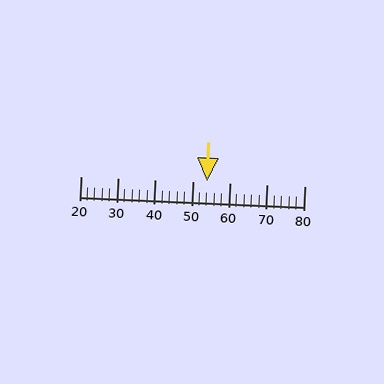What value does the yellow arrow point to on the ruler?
The yellow arrow points to approximately 54.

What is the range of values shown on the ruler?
The ruler shows values from 20 to 80.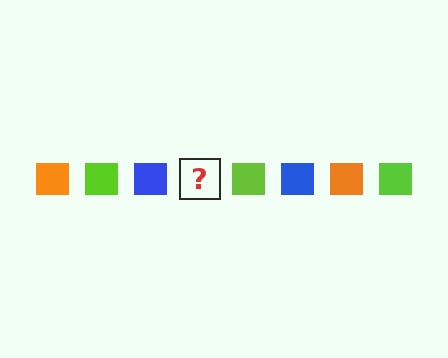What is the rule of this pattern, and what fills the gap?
The rule is that the pattern cycles through orange, lime, blue squares. The gap should be filled with an orange square.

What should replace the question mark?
The question mark should be replaced with an orange square.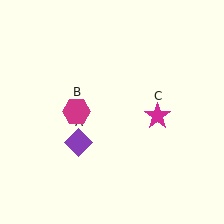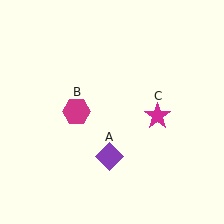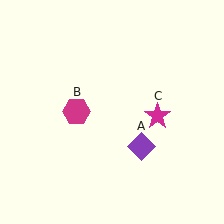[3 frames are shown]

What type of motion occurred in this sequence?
The purple diamond (object A) rotated counterclockwise around the center of the scene.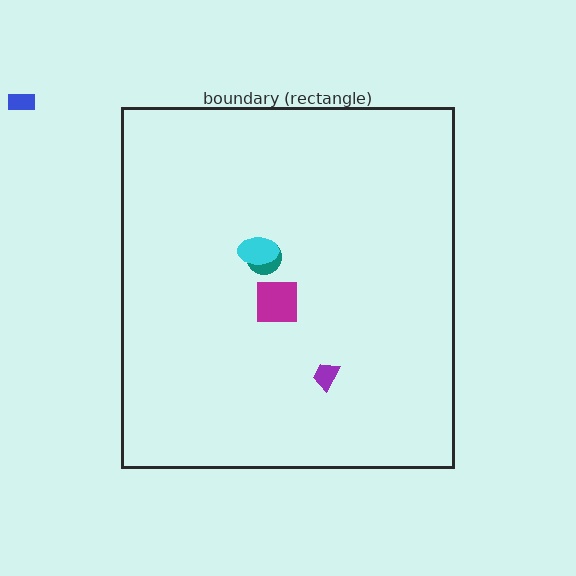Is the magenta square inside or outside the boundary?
Inside.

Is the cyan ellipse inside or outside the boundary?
Inside.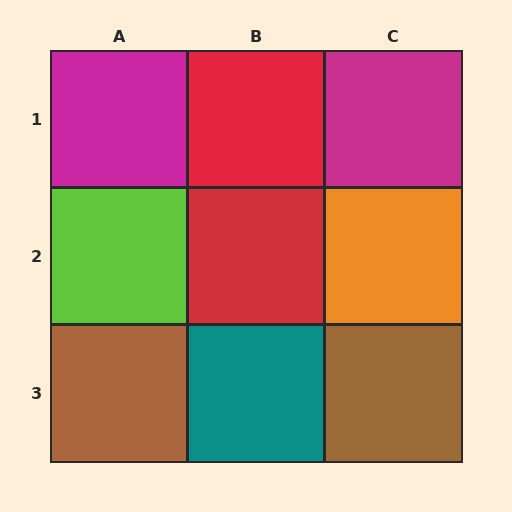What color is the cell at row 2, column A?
Lime.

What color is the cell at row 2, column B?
Red.